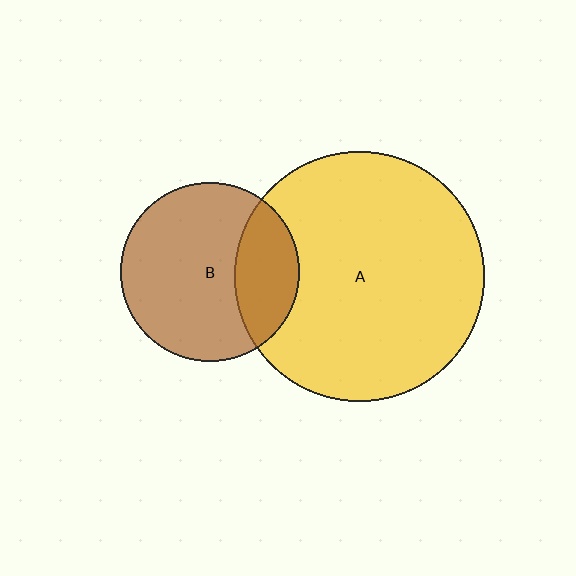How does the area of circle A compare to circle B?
Approximately 1.9 times.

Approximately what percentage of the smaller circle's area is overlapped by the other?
Approximately 25%.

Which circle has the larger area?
Circle A (yellow).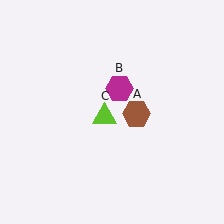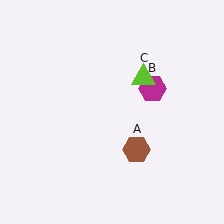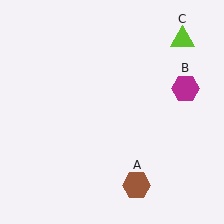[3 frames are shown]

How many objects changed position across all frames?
3 objects changed position: brown hexagon (object A), magenta hexagon (object B), lime triangle (object C).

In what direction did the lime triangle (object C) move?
The lime triangle (object C) moved up and to the right.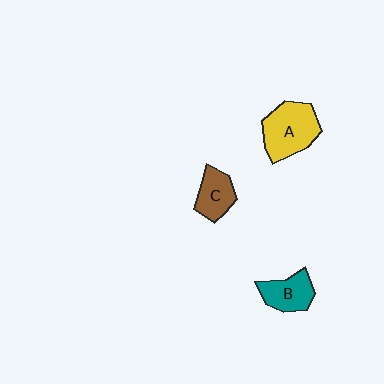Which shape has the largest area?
Shape A (yellow).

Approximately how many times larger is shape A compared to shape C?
Approximately 1.7 times.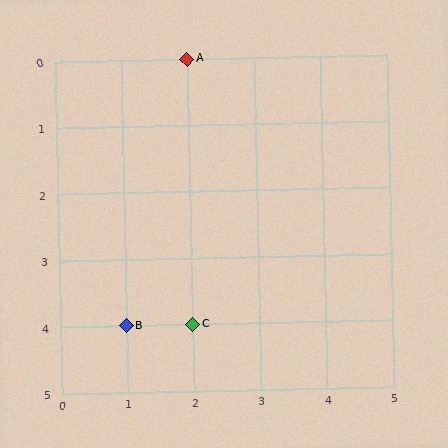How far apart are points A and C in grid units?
Points A and C are 4 rows apart.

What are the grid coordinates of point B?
Point B is at grid coordinates (1, 4).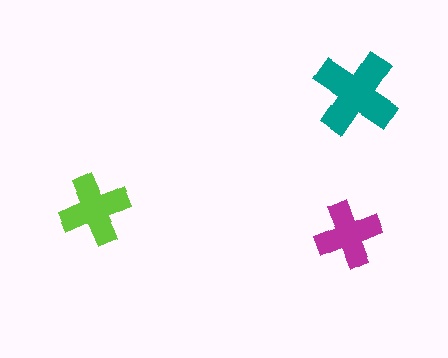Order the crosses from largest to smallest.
the teal one, the lime one, the magenta one.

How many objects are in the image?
There are 3 objects in the image.